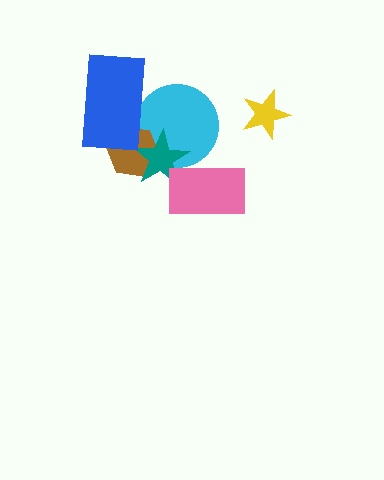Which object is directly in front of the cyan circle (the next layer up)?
The brown hexagon is directly in front of the cyan circle.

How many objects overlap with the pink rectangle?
2 objects overlap with the pink rectangle.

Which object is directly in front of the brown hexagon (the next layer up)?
The teal star is directly in front of the brown hexagon.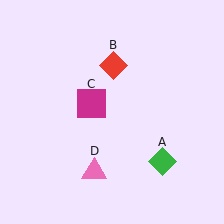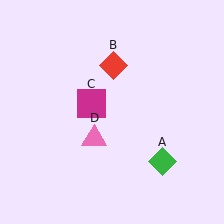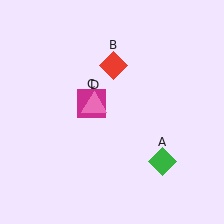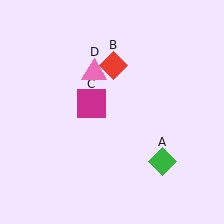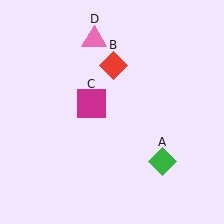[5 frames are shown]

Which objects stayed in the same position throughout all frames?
Green diamond (object A) and red diamond (object B) and magenta square (object C) remained stationary.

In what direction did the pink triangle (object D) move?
The pink triangle (object D) moved up.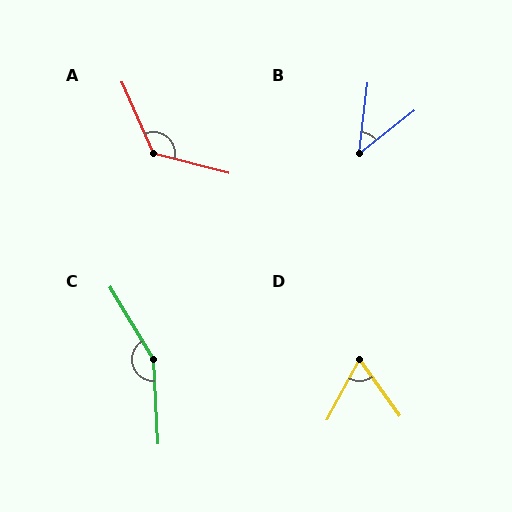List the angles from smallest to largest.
B (45°), D (64°), A (128°), C (152°).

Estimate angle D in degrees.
Approximately 64 degrees.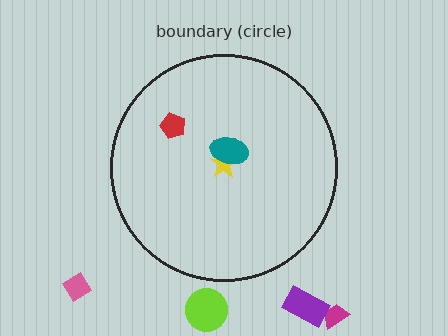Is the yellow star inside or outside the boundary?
Inside.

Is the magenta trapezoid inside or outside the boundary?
Outside.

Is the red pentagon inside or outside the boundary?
Inside.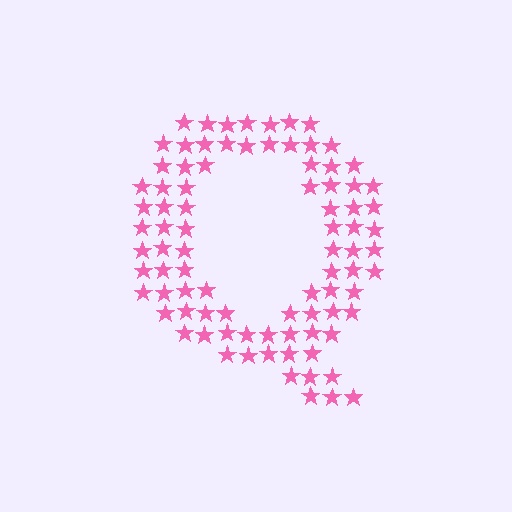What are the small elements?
The small elements are stars.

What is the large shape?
The large shape is the letter Q.